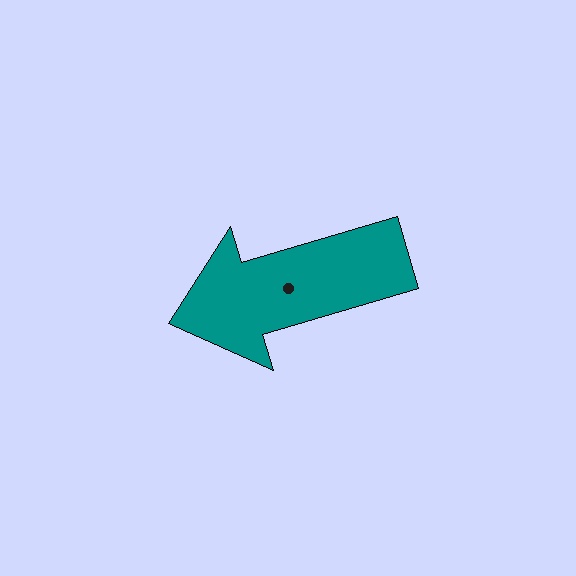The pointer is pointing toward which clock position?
Roughly 8 o'clock.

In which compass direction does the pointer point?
West.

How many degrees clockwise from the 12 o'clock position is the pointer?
Approximately 254 degrees.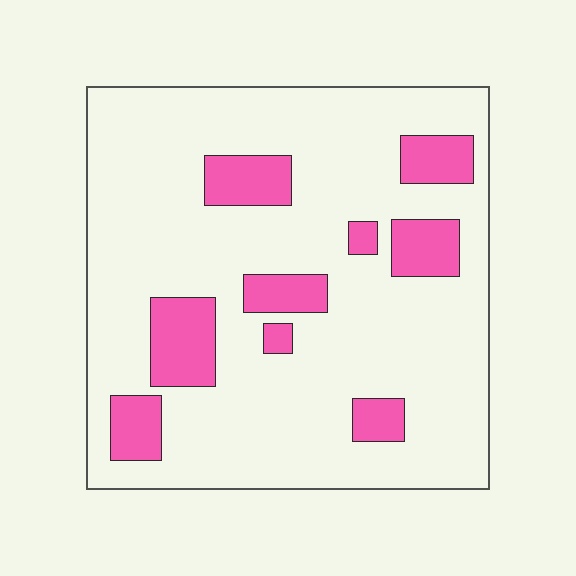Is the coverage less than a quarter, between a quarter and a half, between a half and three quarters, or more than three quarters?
Less than a quarter.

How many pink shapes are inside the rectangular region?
9.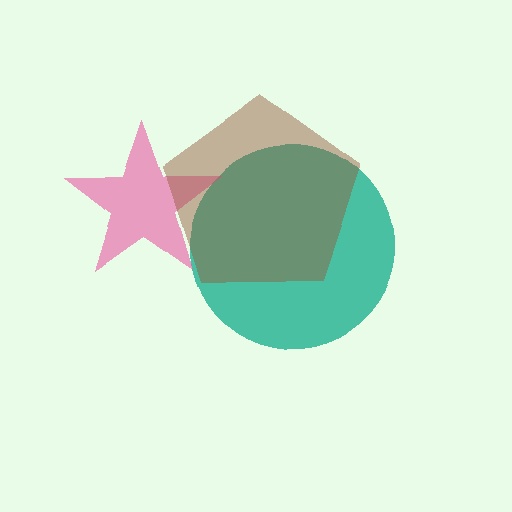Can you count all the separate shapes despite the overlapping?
Yes, there are 3 separate shapes.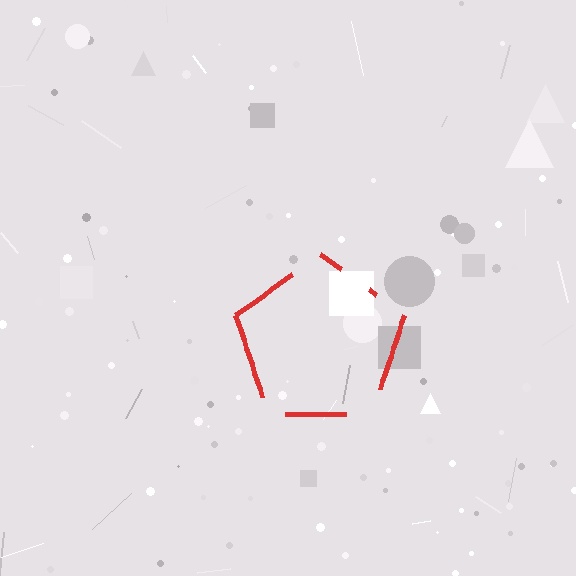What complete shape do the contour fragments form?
The contour fragments form a pentagon.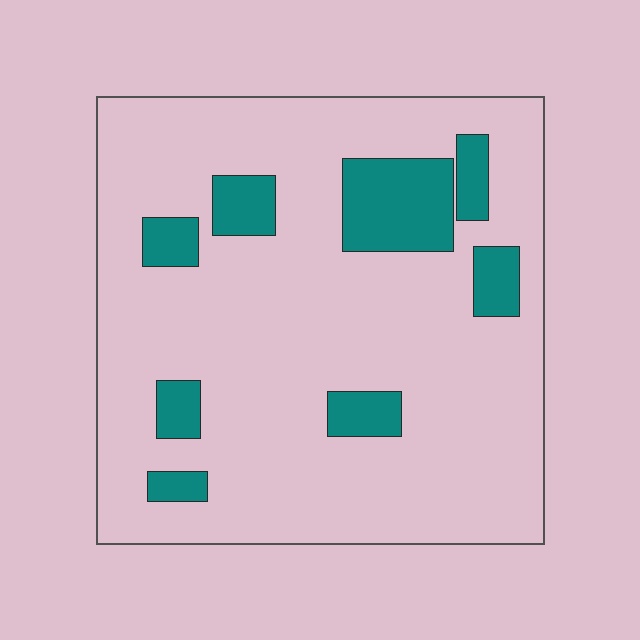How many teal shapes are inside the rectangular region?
8.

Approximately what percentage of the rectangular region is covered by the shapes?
Approximately 15%.